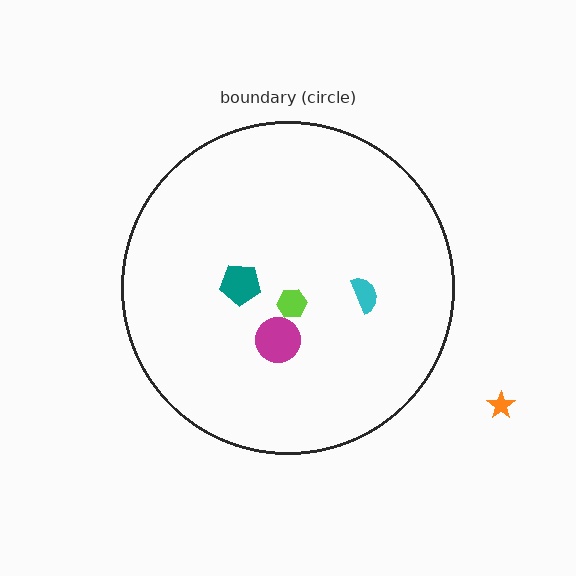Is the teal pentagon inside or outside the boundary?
Inside.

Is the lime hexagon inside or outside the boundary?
Inside.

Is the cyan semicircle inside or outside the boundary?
Inside.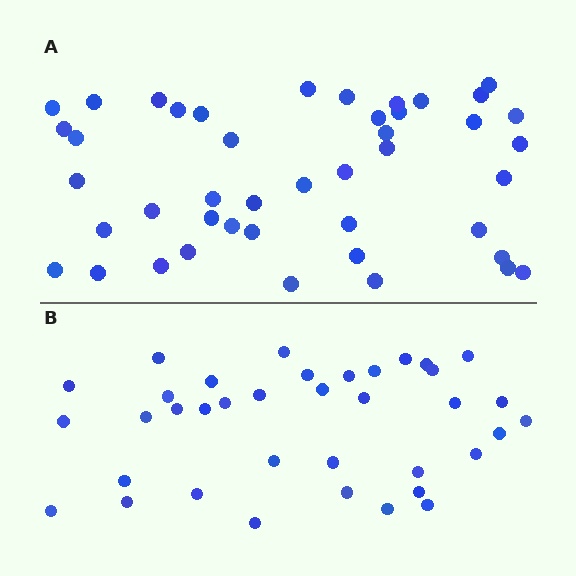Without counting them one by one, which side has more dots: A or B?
Region A (the top region) has more dots.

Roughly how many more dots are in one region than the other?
Region A has roughly 8 or so more dots than region B.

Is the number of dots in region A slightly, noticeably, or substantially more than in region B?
Region A has only slightly more — the two regions are fairly close. The ratio is roughly 1.2 to 1.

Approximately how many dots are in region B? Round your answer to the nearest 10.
About 40 dots. (The exact count is 37, which rounds to 40.)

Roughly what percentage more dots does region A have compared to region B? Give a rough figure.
About 20% more.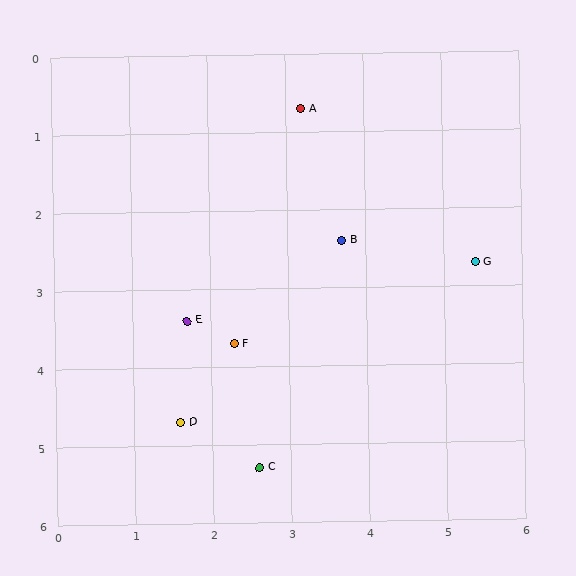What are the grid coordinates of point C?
Point C is at approximately (2.6, 5.3).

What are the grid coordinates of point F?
Point F is at approximately (2.3, 3.7).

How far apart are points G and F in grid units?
Points G and F are about 3.3 grid units apart.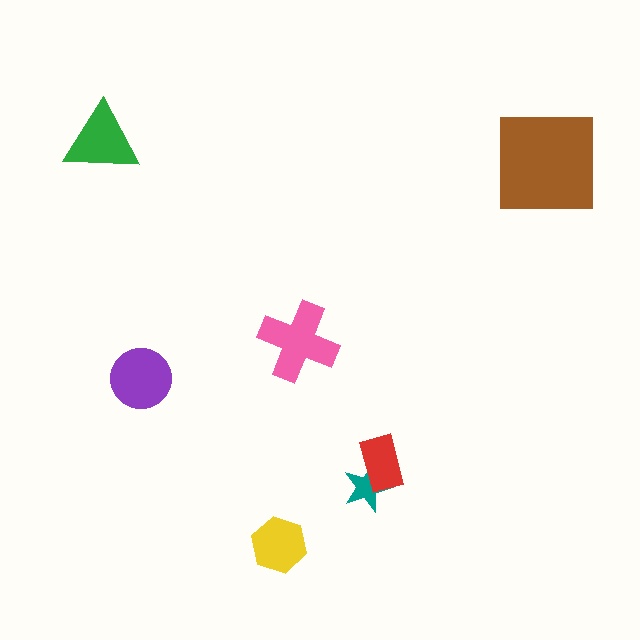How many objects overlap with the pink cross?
0 objects overlap with the pink cross.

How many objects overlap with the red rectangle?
1 object overlaps with the red rectangle.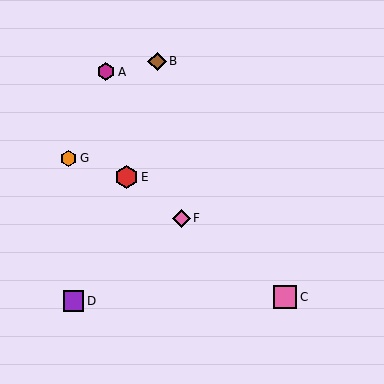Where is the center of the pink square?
The center of the pink square is at (285, 297).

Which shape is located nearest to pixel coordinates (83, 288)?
The purple square (labeled D) at (73, 301) is nearest to that location.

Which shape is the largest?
The pink square (labeled C) is the largest.